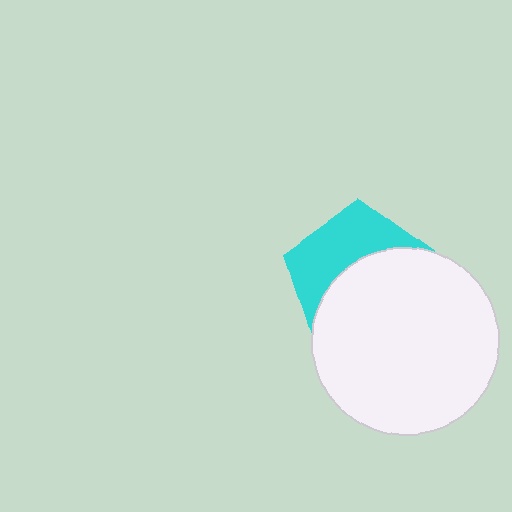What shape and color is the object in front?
The object in front is a white circle.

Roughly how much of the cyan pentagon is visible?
A small part of it is visible (roughly 43%).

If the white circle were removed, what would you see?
You would see the complete cyan pentagon.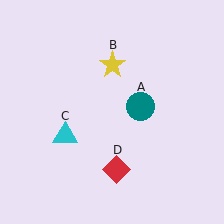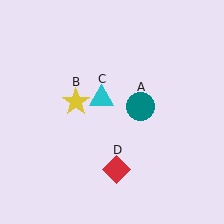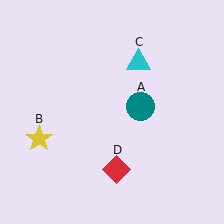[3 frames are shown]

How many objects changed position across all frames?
2 objects changed position: yellow star (object B), cyan triangle (object C).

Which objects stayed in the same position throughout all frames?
Teal circle (object A) and red diamond (object D) remained stationary.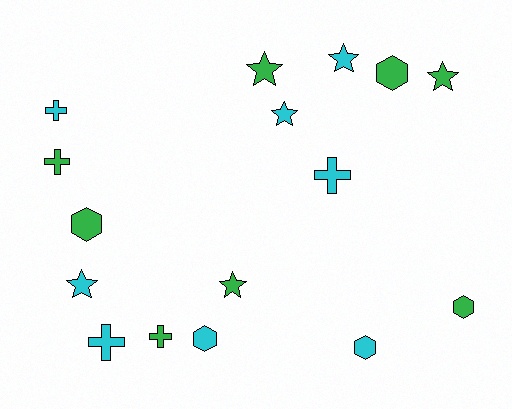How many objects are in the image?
There are 16 objects.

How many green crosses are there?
There are 2 green crosses.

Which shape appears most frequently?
Star, with 6 objects.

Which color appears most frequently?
Green, with 8 objects.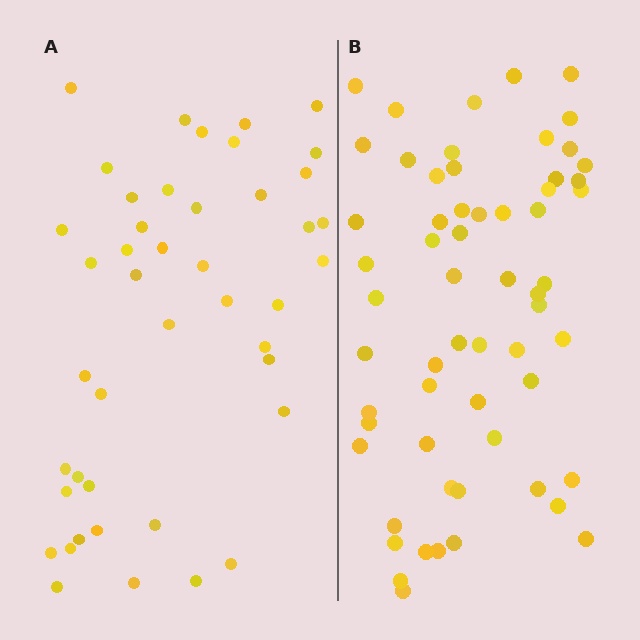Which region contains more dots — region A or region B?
Region B (the right region) has more dots.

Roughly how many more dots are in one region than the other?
Region B has approximately 15 more dots than region A.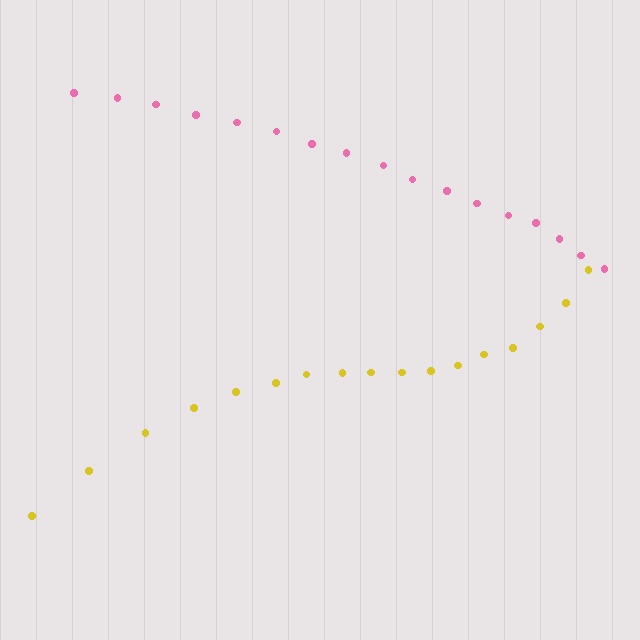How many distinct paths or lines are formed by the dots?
There are 2 distinct paths.